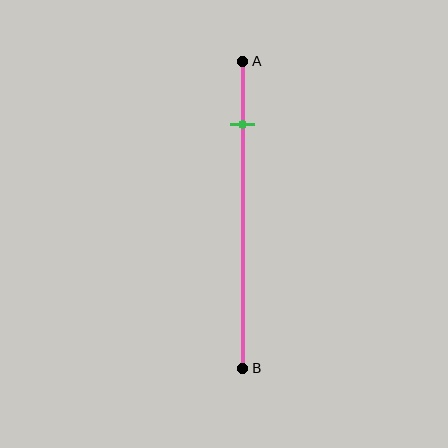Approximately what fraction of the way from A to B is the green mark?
The green mark is approximately 20% of the way from A to B.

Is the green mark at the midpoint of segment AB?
No, the mark is at about 20% from A, not at the 50% midpoint.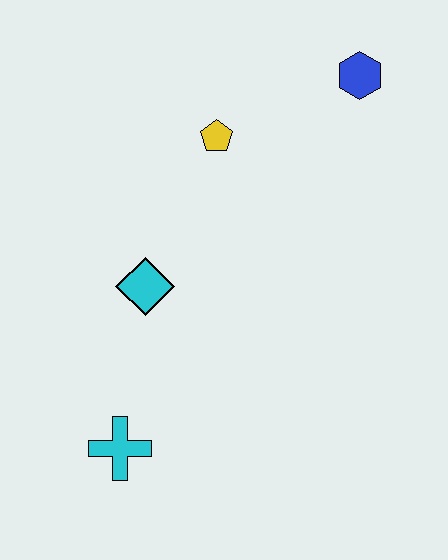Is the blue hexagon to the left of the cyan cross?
No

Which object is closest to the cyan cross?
The cyan diamond is closest to the cyan cross.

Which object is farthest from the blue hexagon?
The cyan cross is farthest from the blue hexagon.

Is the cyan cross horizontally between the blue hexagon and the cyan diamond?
No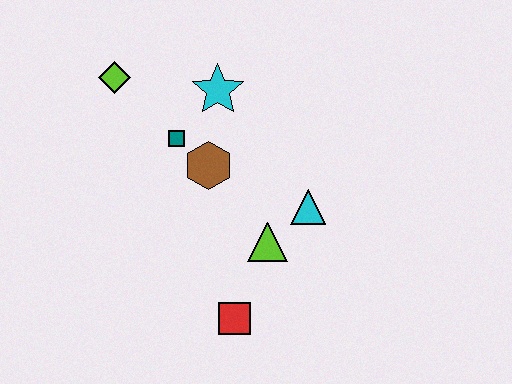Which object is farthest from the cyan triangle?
The lime diamond is farthest from the cyan triangle.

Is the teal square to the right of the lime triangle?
No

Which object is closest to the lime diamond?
The teal square is closest to the lime diamond.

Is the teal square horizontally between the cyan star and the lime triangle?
No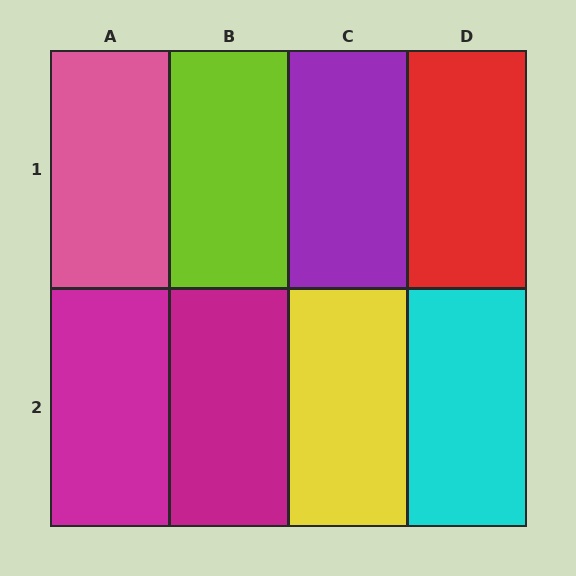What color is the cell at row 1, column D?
Red.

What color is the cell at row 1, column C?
Purple.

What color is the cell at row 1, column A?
Pink.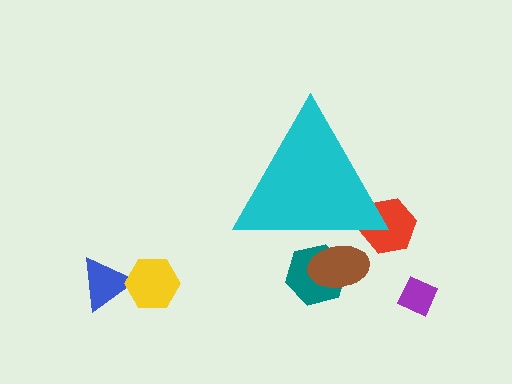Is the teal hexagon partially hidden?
Yes, the teal hexagon is partially hidden behind the cyan triangle.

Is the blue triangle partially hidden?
No, the blue triangle is fully visible.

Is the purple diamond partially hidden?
No, the purple diamond is fully visible.